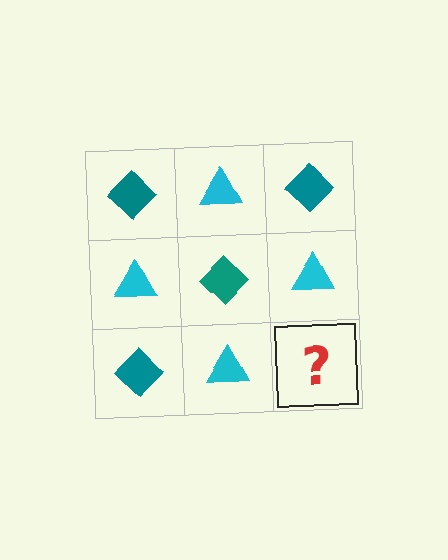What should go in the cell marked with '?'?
The missing cell should contain a teal diamond.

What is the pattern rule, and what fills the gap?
The rule is that it alternates teal diamond and cyan triangle in a checkerboard pattern. The gap should be filled with a teal diamond.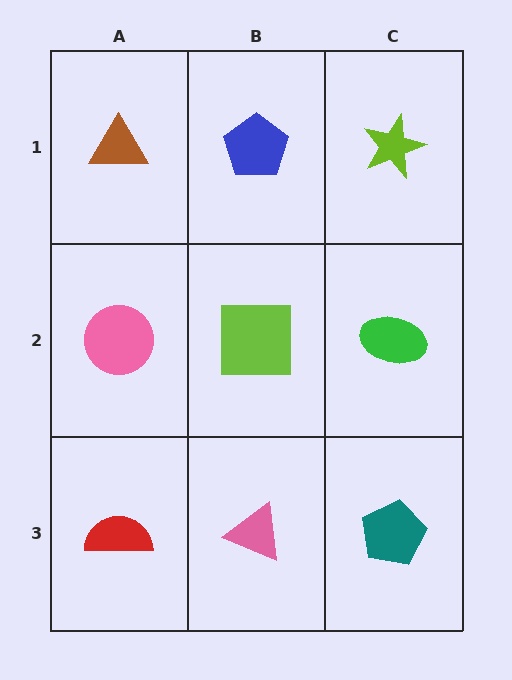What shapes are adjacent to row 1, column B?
A lime square (row 2, column B), a brown triangle (row 1, column A), a lime star (row 1, column C).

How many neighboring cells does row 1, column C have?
2.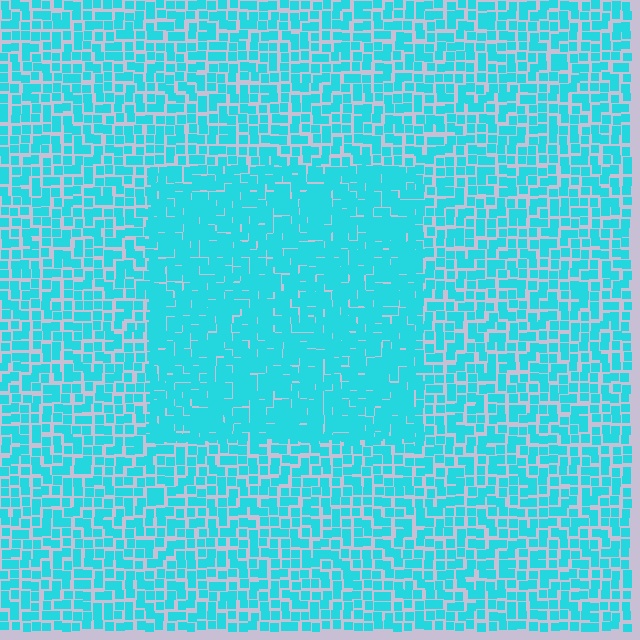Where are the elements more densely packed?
The elements are more densely packed inside the rectangle boundary.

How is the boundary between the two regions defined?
The boundary is defined by a change in element density (approximately 1.6x ratio). All elements are the same color, size, and shape.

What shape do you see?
I see a rectangle.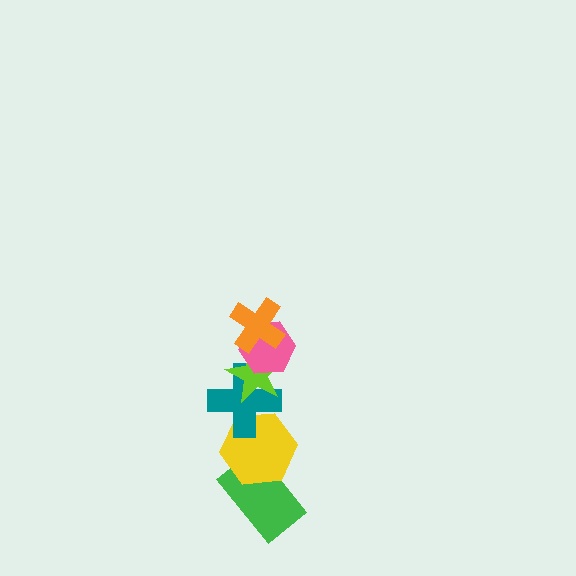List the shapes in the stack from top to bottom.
From top to bottom: the orange cross, the pink hexagon, the lime star, the teal cross, the yellow hexagon, the green rectangle.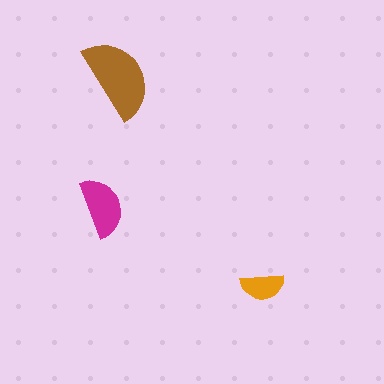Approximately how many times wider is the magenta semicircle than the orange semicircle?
About 1.5 times wider.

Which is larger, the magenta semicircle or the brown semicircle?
The brown one.